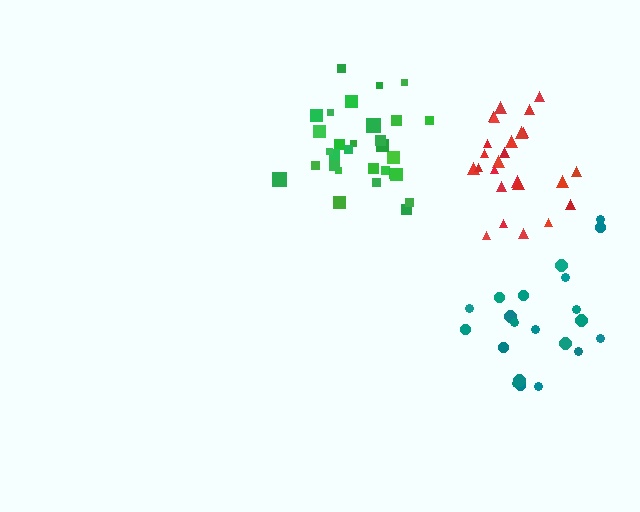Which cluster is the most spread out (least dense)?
Teal.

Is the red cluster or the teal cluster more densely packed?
Red.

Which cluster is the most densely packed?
Red.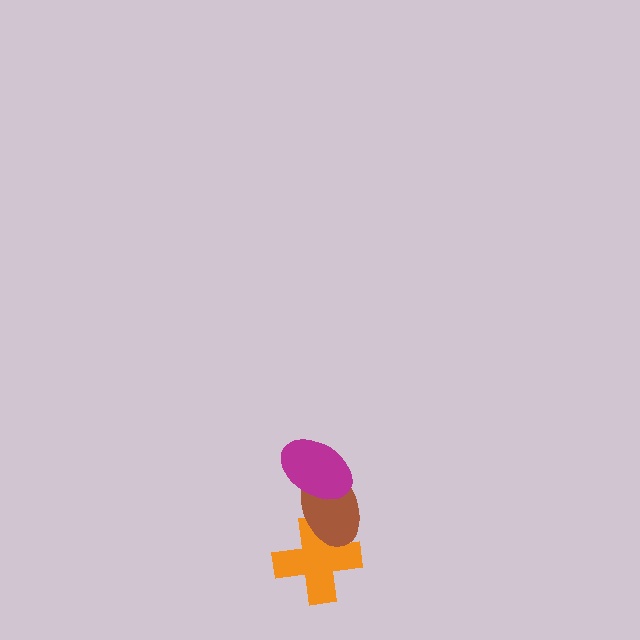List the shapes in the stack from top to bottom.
From top to bottom: the magenta ellipse, the brown ellipse, the orange cross.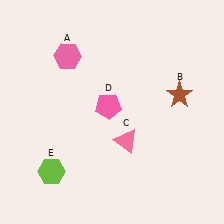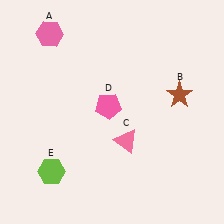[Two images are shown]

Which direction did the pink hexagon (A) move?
The pink hexagon (A) moved up.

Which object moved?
The pink hexagon (A) moved up.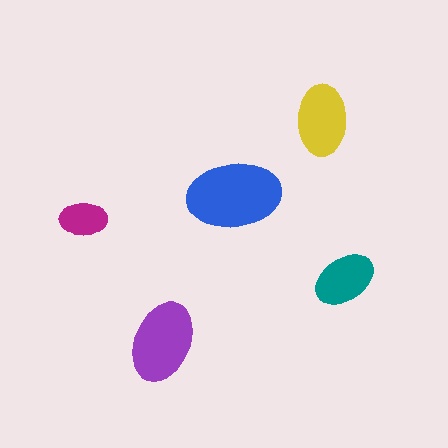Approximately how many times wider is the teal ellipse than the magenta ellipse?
About 1.5 times wider.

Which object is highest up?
The yellow ellipse is topmost.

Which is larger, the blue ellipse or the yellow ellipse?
The blue one.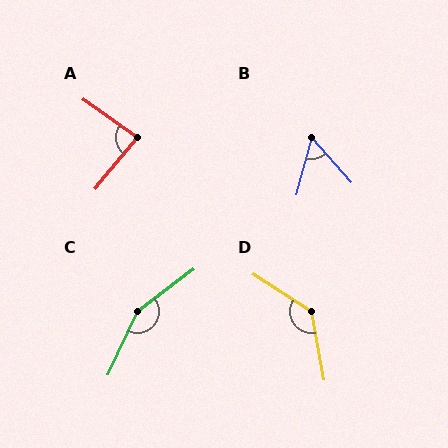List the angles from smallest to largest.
B (57°), A (86°), D (133°), C (152°).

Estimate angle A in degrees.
Approximately 86 degrees.